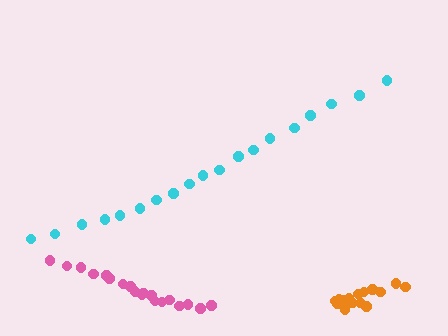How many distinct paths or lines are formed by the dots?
There are 3 distinct paths.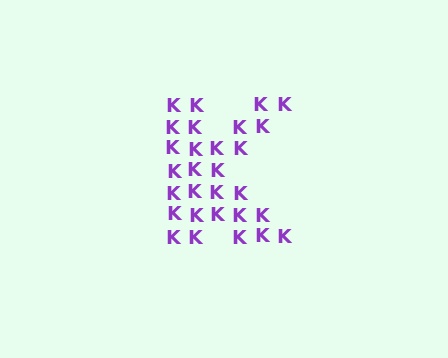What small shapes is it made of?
It is made of small letter K's.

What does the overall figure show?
The overall figure shows the letter K.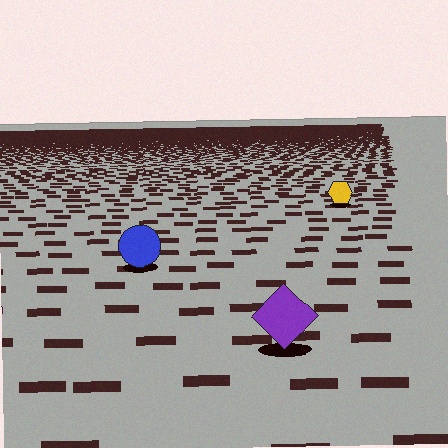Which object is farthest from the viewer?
The yellow hexagon is farthest from the viewer. It appears smaller and the ground texture around it is denser.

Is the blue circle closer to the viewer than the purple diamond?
No. The purple diamond is closer — you can tell from the texture gradient: the ground texture is coarser near it.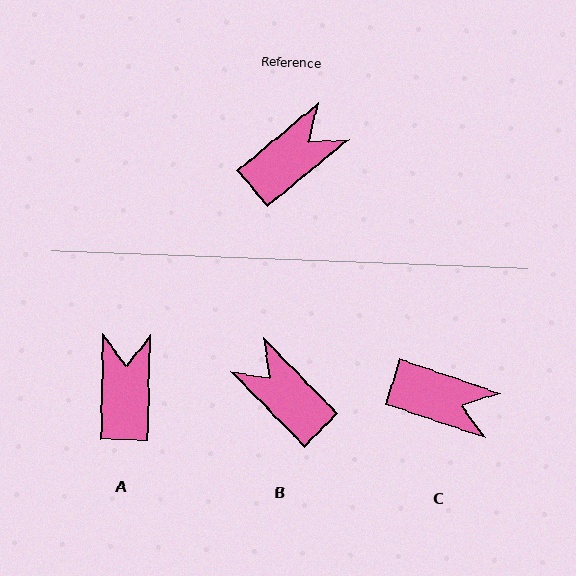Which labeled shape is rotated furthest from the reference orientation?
B, about 95 degrees away.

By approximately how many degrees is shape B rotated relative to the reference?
Approximately 95 degrees counter-clockwise.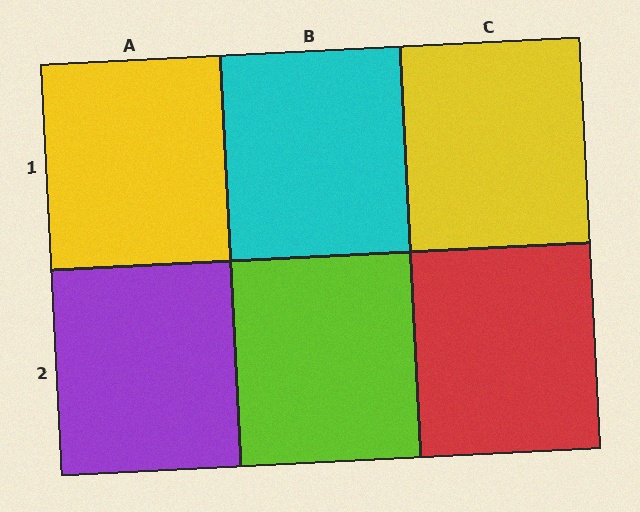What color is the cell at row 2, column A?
Purple.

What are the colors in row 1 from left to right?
Yellow, cyan, yellow.